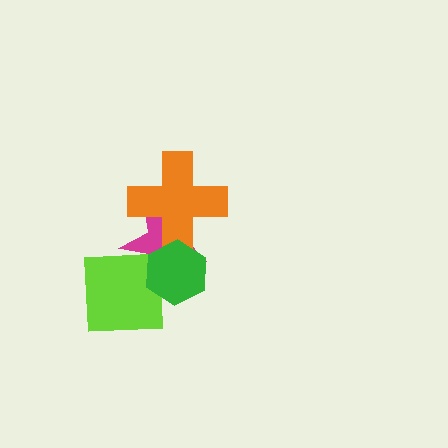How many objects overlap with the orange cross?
2 objects overlap with the orange cross.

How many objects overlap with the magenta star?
3 objects overlap with the magenta star.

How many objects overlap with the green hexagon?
3 objects overlap with the green hexagon.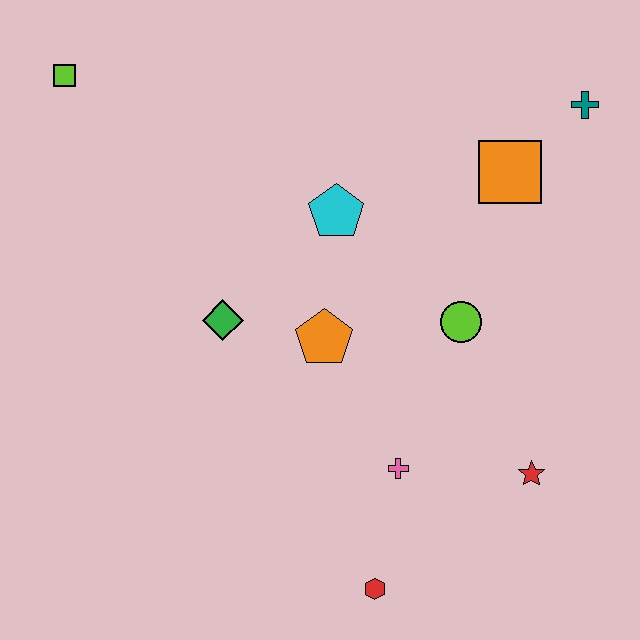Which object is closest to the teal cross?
The orange square is closest to the teal cross.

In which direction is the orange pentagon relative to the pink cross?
The orange pentagon is above the pink cross.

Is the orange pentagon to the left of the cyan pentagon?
Yes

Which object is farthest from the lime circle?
The lime square is farthest from the lime circle.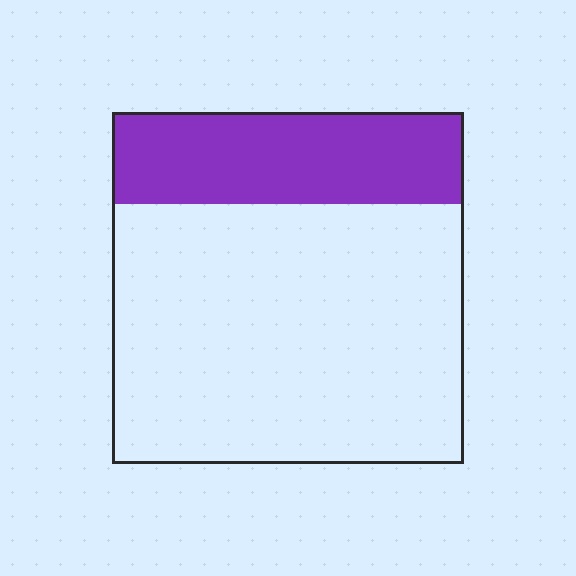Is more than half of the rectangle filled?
No.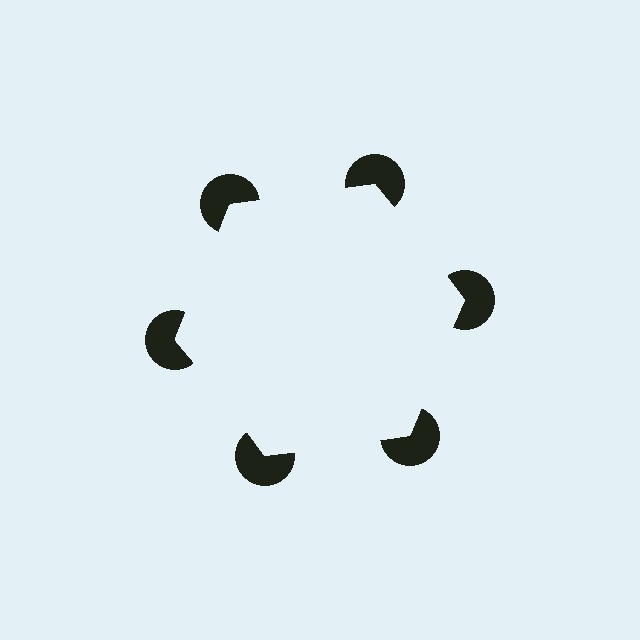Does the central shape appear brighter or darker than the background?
It typically appears slightly brighter than the background, even though no actual brightness change is drawn.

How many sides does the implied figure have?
6 sides.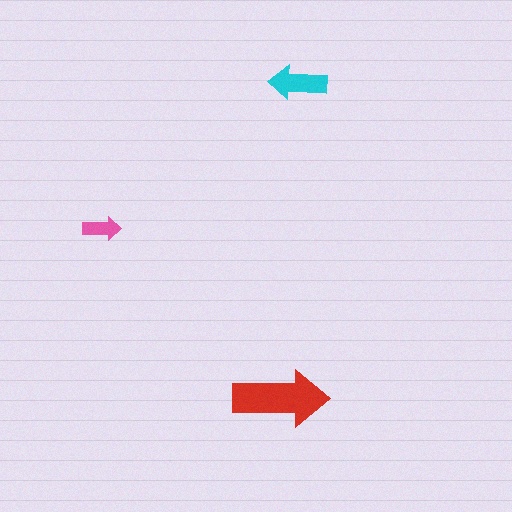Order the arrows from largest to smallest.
the red one, the cyan one, the pink one.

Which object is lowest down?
The red arrow is bottommost.